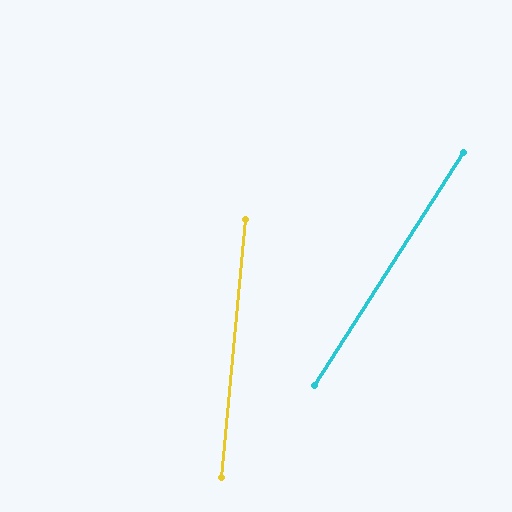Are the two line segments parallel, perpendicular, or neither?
Neither parallel nor perpendicular — they differ by about 27°.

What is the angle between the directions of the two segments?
Approximately 27 degrees.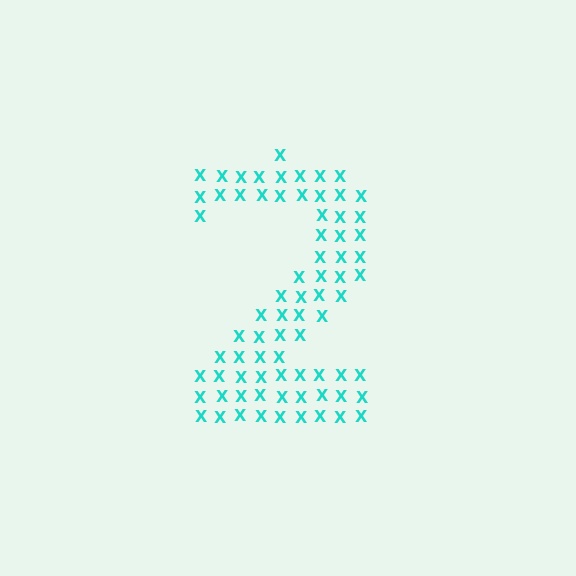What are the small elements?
The small elements are letter X's.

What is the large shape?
The large shape is the digit 2.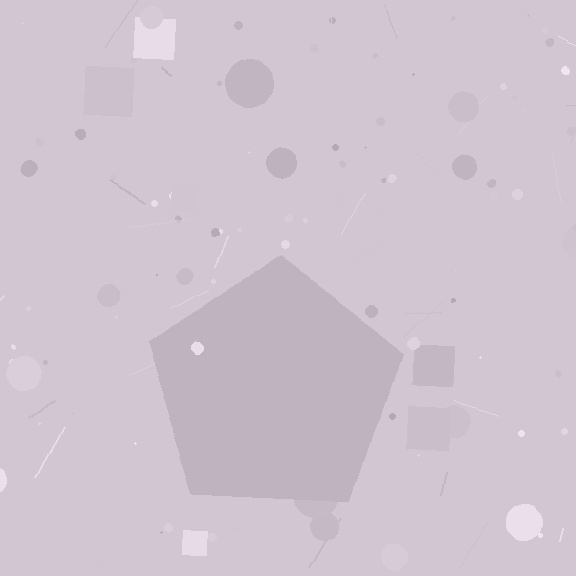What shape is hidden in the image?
A pentagon is hidden in the image.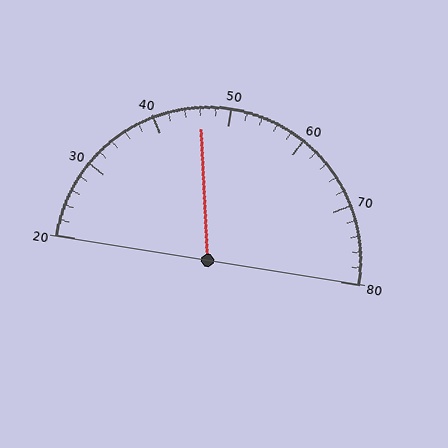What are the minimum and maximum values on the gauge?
The gauge ranges from 20 to 80.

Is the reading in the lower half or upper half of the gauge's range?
The reading is in the lower half of the range (20 to 80).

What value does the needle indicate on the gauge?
The needle indicates approximately 46.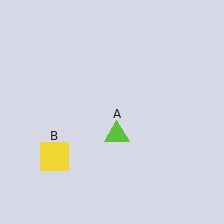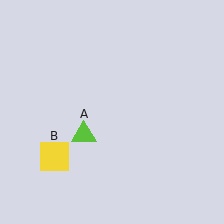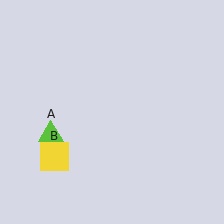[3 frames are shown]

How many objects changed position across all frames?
1 object changed position: lime triangle (object A).